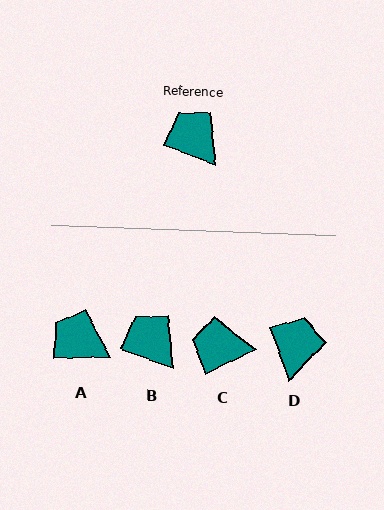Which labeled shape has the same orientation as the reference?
B.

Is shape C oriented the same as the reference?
No, it is off by about 45 degrees.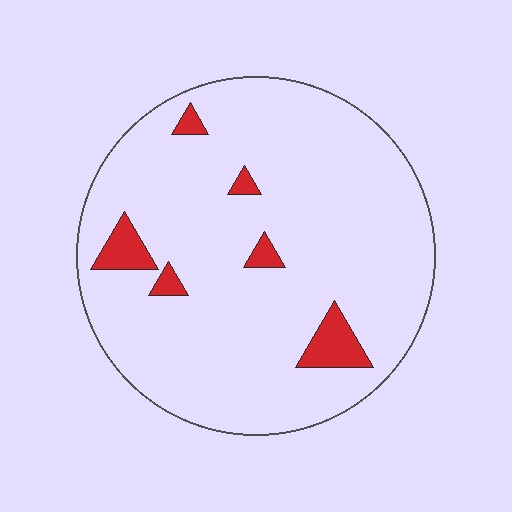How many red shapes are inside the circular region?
6.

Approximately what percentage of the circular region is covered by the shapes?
Approximately 5%.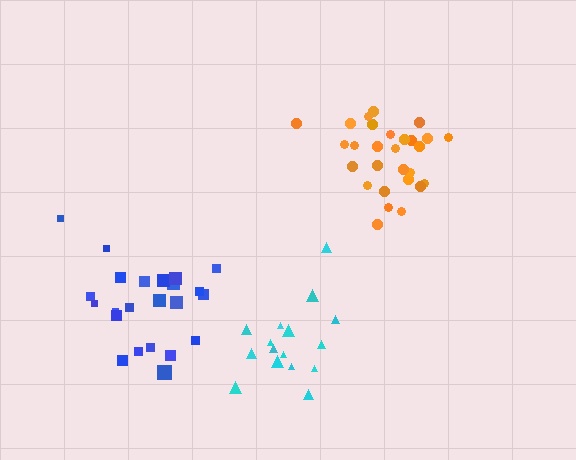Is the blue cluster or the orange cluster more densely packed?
Orange.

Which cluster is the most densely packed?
Orange.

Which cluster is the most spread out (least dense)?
Blue.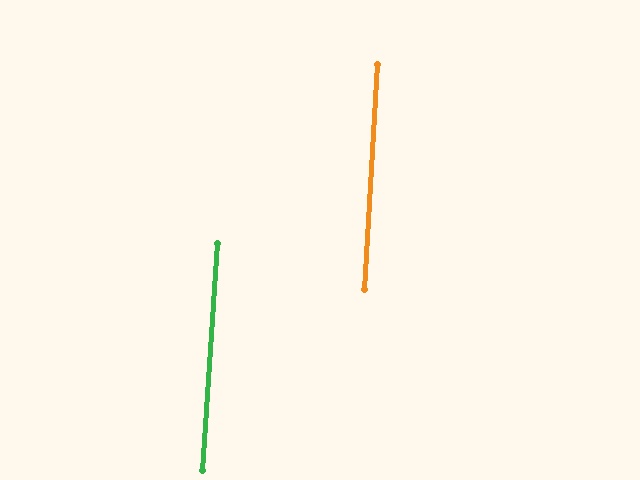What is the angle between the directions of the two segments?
Approximately 1 degree.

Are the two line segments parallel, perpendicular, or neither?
Parallel — their directions differ by only 0.7°.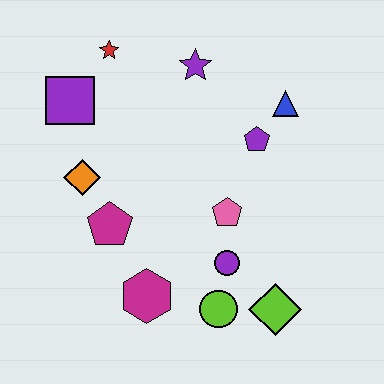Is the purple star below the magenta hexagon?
No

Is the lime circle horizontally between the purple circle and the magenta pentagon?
Yes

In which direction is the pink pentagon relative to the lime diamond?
The pink pentagon is above the lime diamond.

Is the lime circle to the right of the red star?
Yes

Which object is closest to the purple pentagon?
The blue triangle is closest to the purple pentagon.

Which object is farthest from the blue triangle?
The magenta hexagon is farthest from the blue triangle.